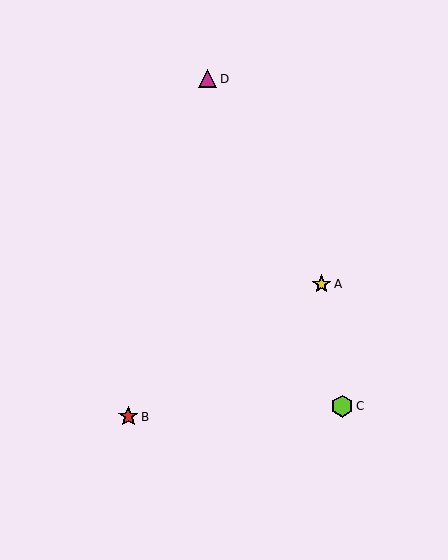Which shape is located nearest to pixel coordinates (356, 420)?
The lime hexagon (labeled C) at (342, 406) is nearest to that location.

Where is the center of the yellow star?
The center of the yellow star is at (321, 284).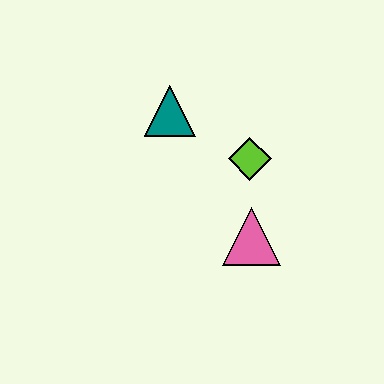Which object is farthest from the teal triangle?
The pink triangle is farthest from the teal triangle.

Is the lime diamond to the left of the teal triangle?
No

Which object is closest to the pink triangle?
The lime diamond is closest to the pink triangle.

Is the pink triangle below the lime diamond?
Yes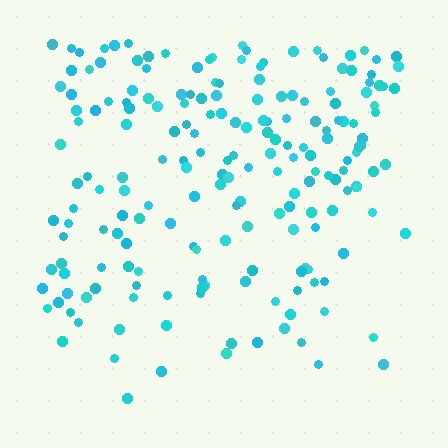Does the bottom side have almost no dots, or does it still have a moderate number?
Still a moderate number, just noticeably fewer than the top.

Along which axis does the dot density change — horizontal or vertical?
Vertical.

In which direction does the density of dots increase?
From bottom to top, with the top side densest.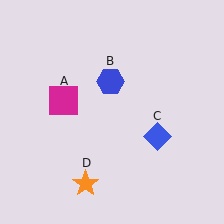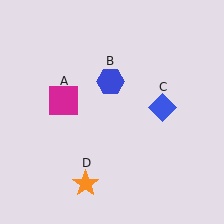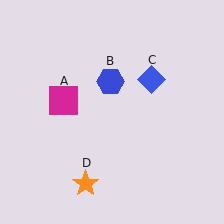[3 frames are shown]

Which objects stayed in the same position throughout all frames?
Magenta square (object A) and blue hexagon (object B) and orange star (object D) remained stationary.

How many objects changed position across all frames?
1 object changed position: blue diamond (object C).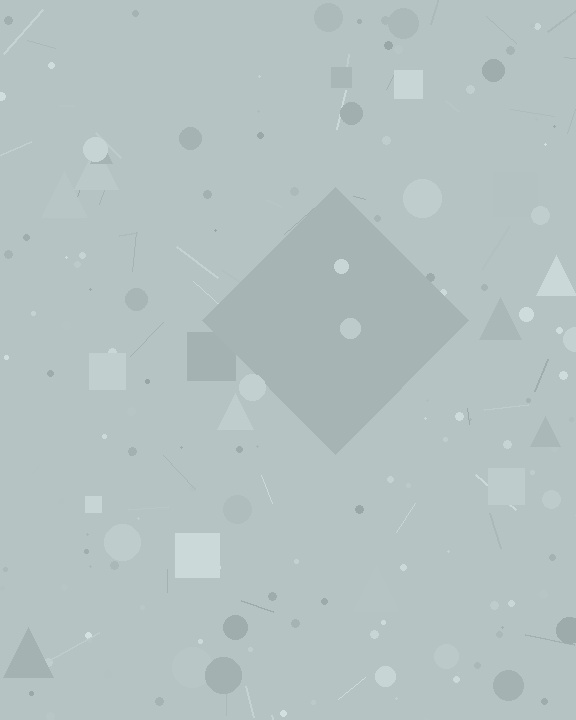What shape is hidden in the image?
A diamond is hidden in the image.